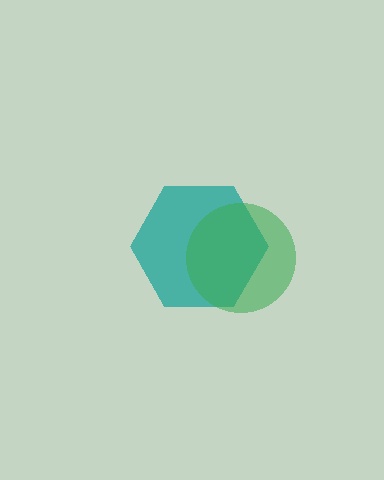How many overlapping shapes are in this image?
There are 2 overlapping shapes in the image.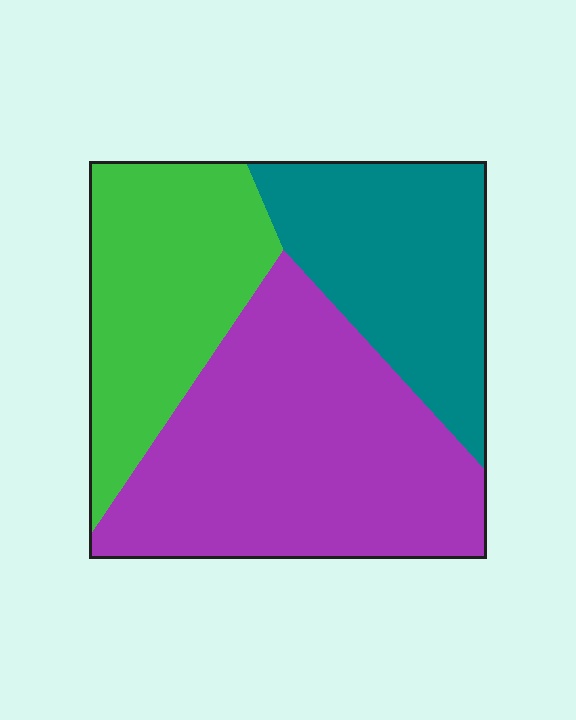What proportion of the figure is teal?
Teal covers 27% of the figure.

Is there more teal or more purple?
Purple.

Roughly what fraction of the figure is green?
Green takes up about one quarter (1/4) of the figure.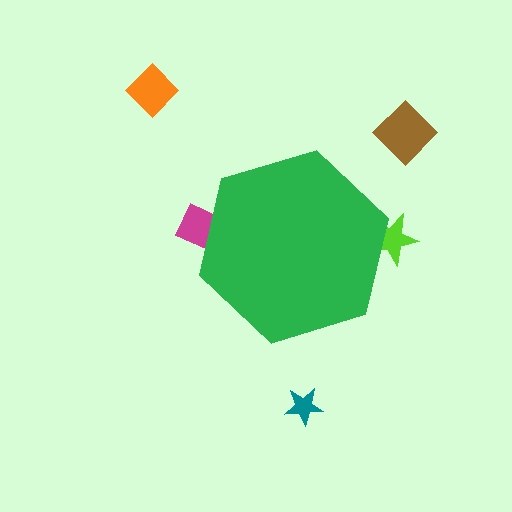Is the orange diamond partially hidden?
No, the orange diamond is fully visible.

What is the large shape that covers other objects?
A green hexagon.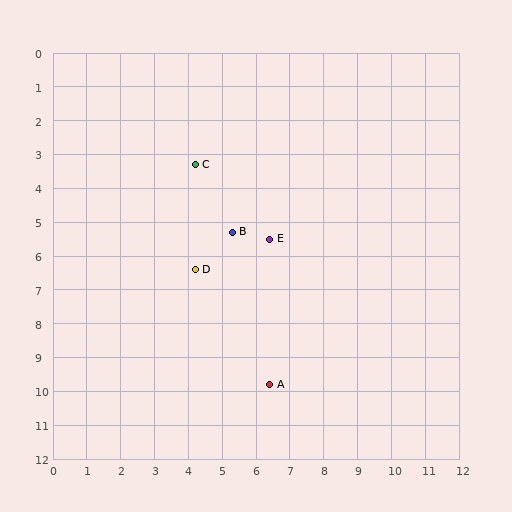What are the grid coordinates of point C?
Point C is at approximately (4.2, 3.3).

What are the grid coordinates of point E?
Point E is at approximately (6.4, 5.5).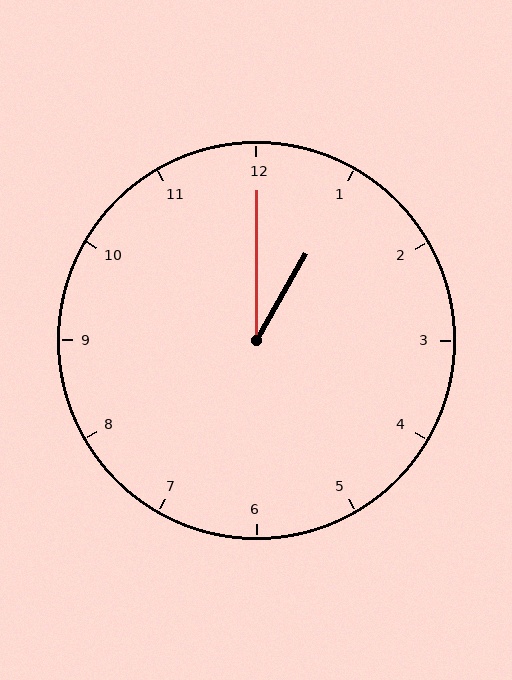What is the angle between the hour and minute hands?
Approximately 30 degrees.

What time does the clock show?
1:00.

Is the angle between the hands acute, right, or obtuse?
It is acute.